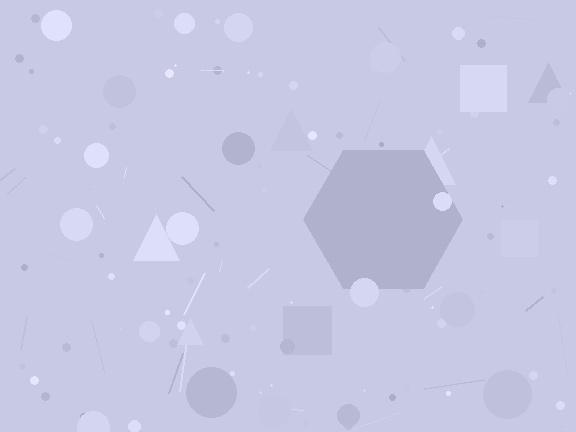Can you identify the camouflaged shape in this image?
The camouflaged shape is a hexagon.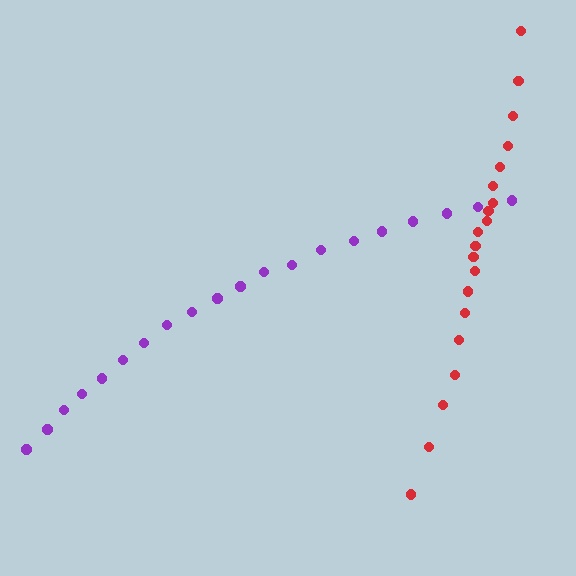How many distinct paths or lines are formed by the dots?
There are 2 distinct paths.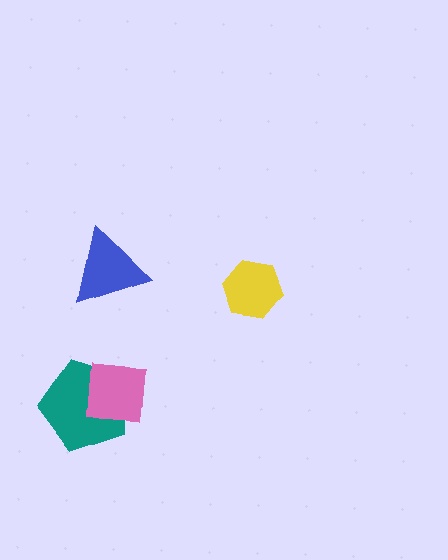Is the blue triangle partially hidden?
No, no other shape covers it.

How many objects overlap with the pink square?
1 object overlaps with the pink square.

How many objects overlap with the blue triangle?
0 objects overlap with the blue triangle.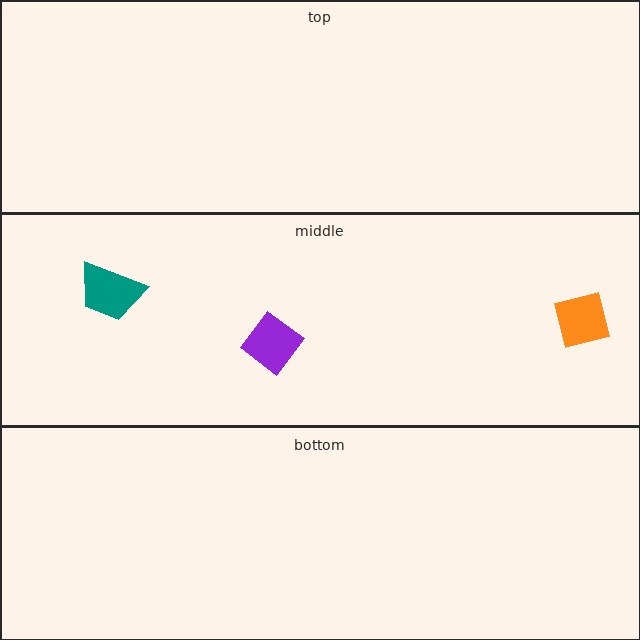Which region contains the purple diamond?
The middle region.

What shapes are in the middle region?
The purple diamond, the teal trapezoid, the orange square.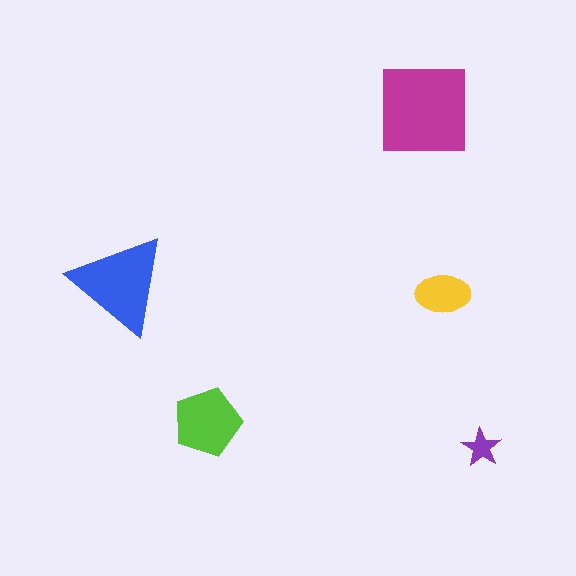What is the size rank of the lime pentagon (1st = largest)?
3rd.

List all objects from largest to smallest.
The magenta square, the blue triangle, the lime pentagon, the yellow ellipse, the purple star.